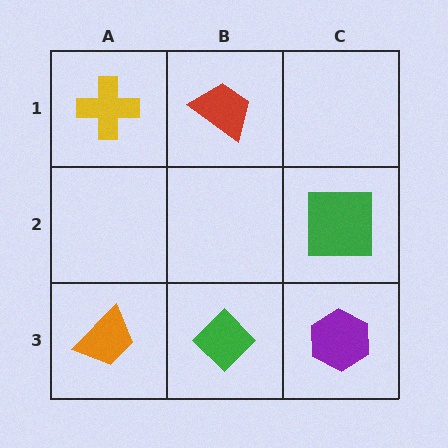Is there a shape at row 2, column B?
No, that cell is empty.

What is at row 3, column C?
A purple hexagon.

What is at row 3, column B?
A green diamond.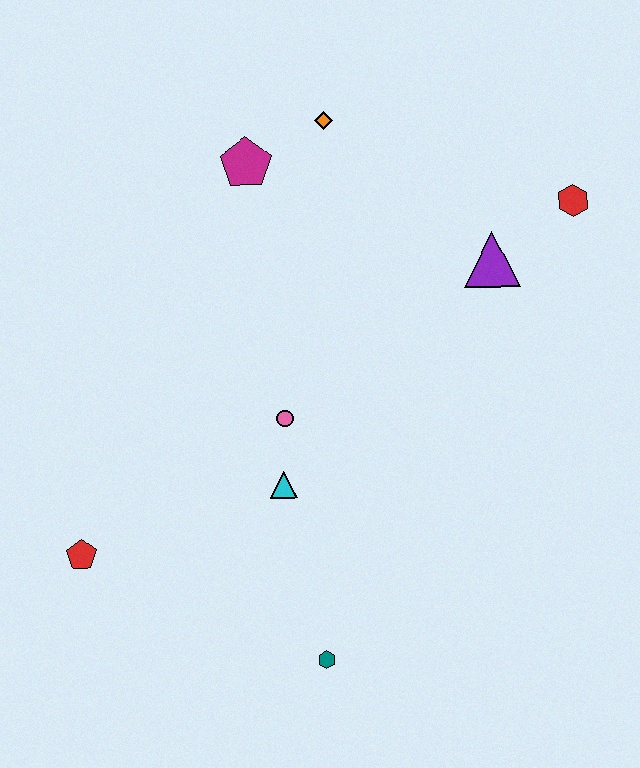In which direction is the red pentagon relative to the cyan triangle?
The red pentagon is to the left of the cyan triangle.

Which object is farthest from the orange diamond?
The teal hexagon is farthest from the orange diamond.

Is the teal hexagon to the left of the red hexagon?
Yes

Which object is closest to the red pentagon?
The cyan triangle is closest to the red pentagon.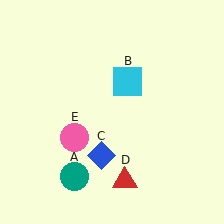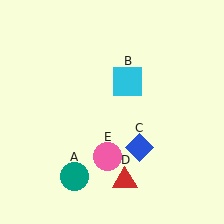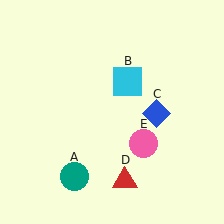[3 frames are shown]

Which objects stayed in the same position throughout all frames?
Teal circle (object A) and cyan square (object B) and red triangle (object D) remained stationary.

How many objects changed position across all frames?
2 objects changed position: blue diamond (object C), pink circle (object E).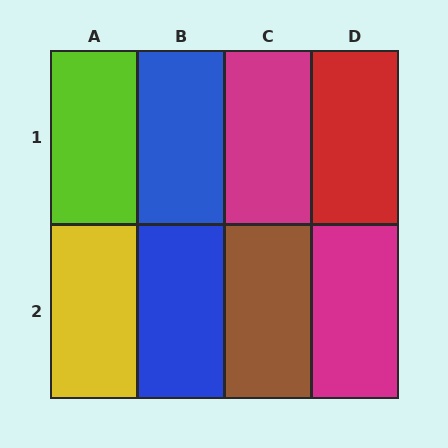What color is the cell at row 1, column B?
Blue.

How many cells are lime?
1 cell is lime.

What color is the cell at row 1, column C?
Magenta.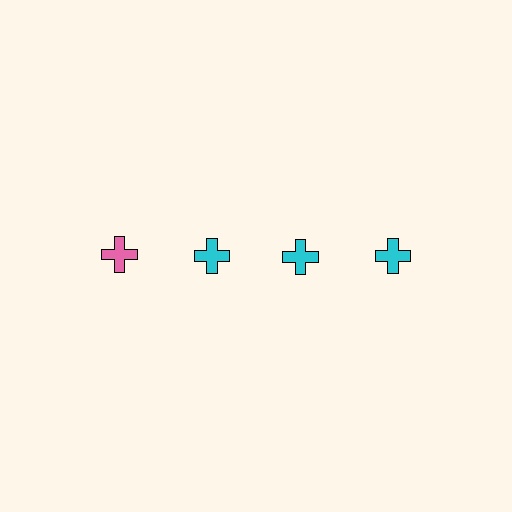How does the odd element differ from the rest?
It has a different color: pink instead of cyan.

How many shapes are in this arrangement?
There are 4 shapes arranged in a grid pattern.